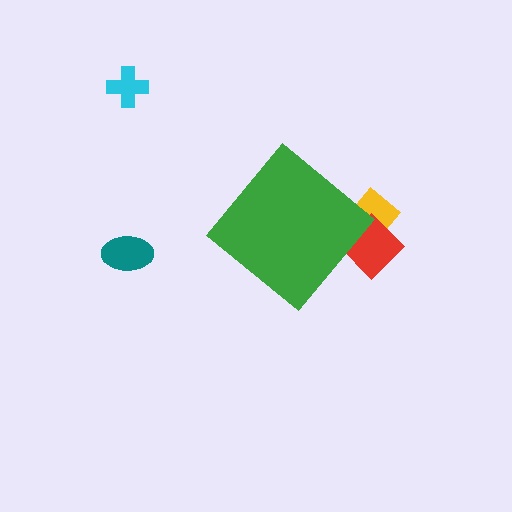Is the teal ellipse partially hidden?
No, the teal ellipse is fully visible.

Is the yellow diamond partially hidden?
Yes, the yellow diamond is partially hidden behind the green diamond.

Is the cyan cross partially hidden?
No, the cyan cross is fully visible.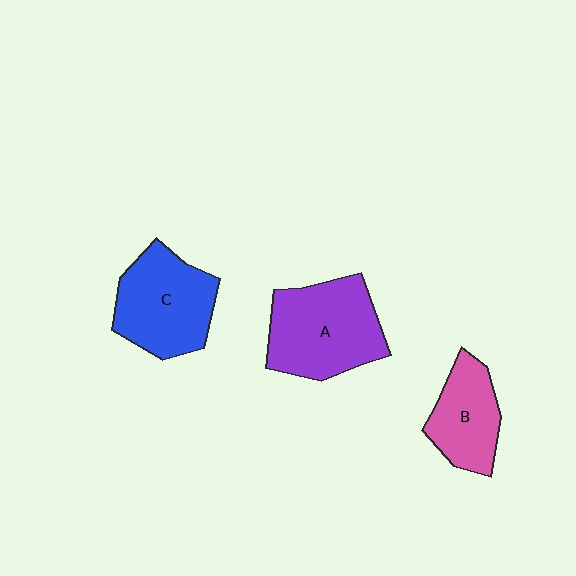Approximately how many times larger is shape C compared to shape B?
Approximately 1.4 times.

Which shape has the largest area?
Shape A (purple).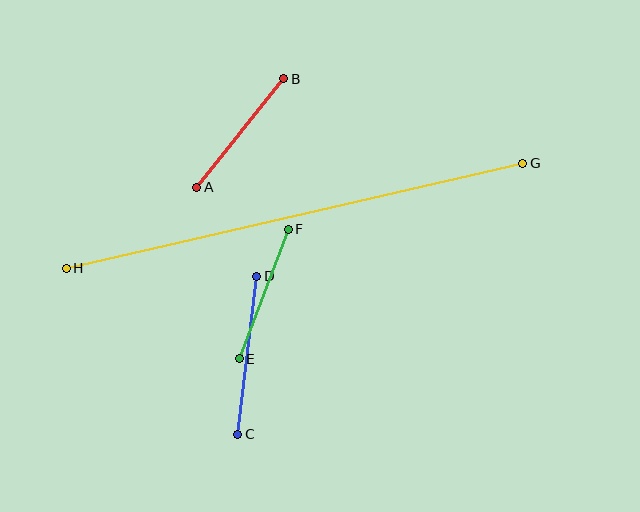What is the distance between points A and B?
The distance is approximately 139 pixels.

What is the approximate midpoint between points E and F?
The midpoint is at approximately (264, 294) pixels.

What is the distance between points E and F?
The distance is approximately 139 pixels.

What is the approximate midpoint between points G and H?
The midpoint is at approximately (294, 216) pixels.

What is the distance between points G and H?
The distance is approximately 468 pixels.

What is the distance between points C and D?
The distance is approximately 159 pixels.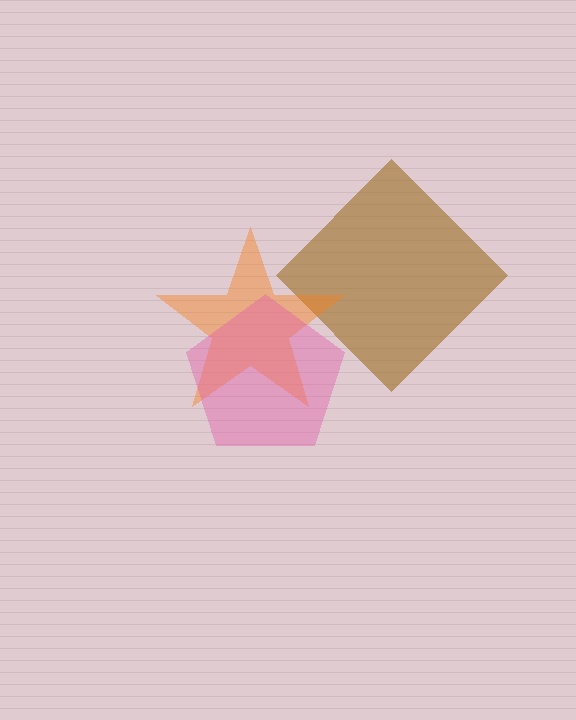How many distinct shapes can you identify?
There are 3 distinct shapes: a brown diamond, an orange star, a pink pentagon.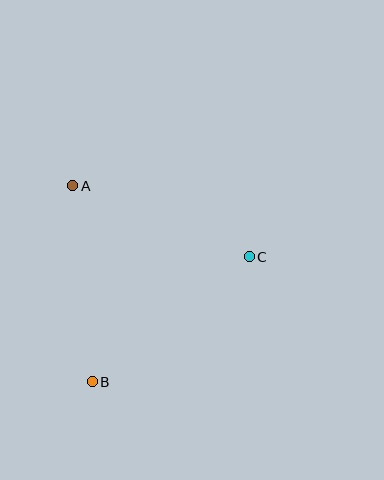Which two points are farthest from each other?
Points B and C are farthest from each other.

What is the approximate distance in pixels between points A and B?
The distance between A and B is approximately 197 pixels.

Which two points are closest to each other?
Points A and C are closest to each other.